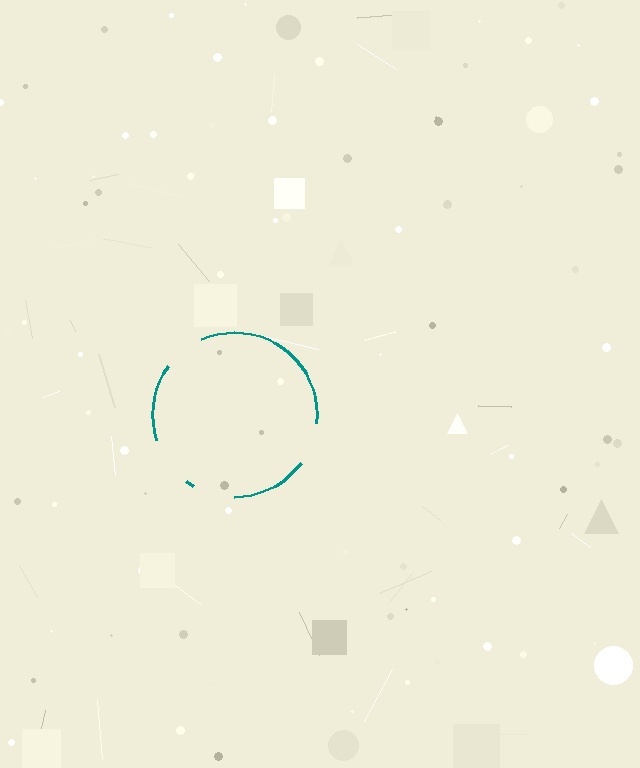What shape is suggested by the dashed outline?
The dashed outline suggests a circle.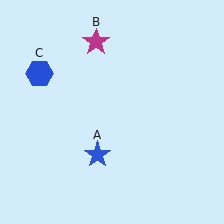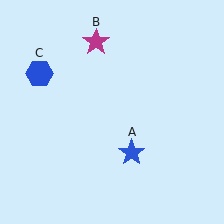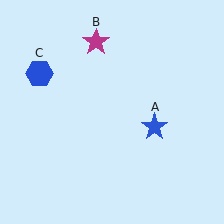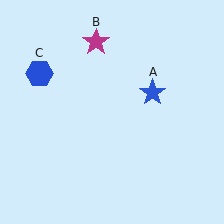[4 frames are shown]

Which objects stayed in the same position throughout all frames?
Magenta star (object B) and blue hexagon (object C) remained stationary.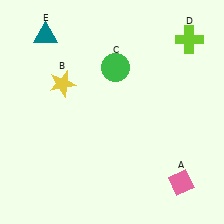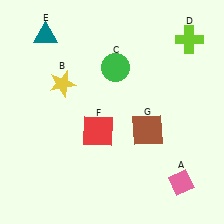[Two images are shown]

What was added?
A red square (F), a brown square (G) were added in Image 2.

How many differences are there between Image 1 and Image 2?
There are 2 differences between the two images.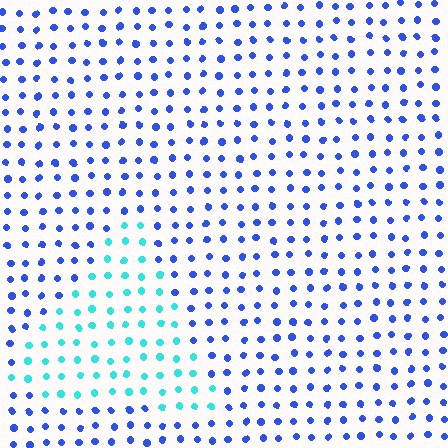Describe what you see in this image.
The image is filled with small blue elements in a uniform arrangement. A triangle-shaped region is visible where the elements are tinted to a slightly different hue, forming a subtle color boundary.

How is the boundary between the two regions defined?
The boundary is defined purely by a slight shift in hue (about 51 degrees). Spacing, size, and orientation are identical on both sides.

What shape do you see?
I see a triangle.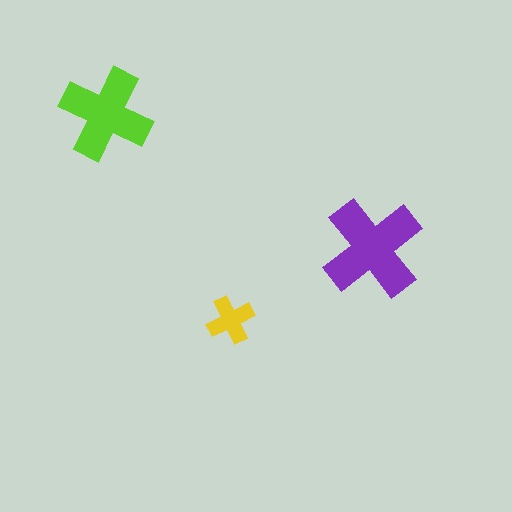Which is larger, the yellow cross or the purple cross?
The purple one.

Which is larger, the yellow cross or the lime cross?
The lime one.